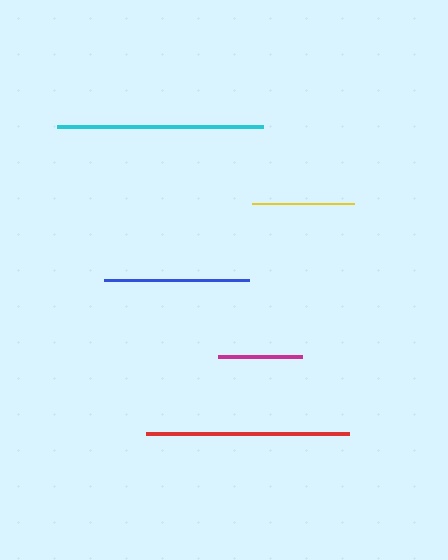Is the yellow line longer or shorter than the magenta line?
The yellow line is longer than the magenta line.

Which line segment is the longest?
The cyan line is the longest at approximately 206 pixels.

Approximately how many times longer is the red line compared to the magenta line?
The red line is approximately 2.4 times the length of the magenta line.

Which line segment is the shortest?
The magenta line is the shortest at approximately 84 pixels.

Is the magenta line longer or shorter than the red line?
The red line is longer than the magenta line.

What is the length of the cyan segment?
The cyan segment is approximately 206 pixels long.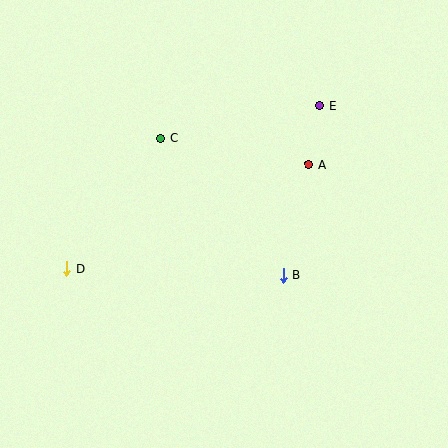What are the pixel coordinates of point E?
Point E is at (320, 106).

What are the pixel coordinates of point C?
Point C is at (160, 138).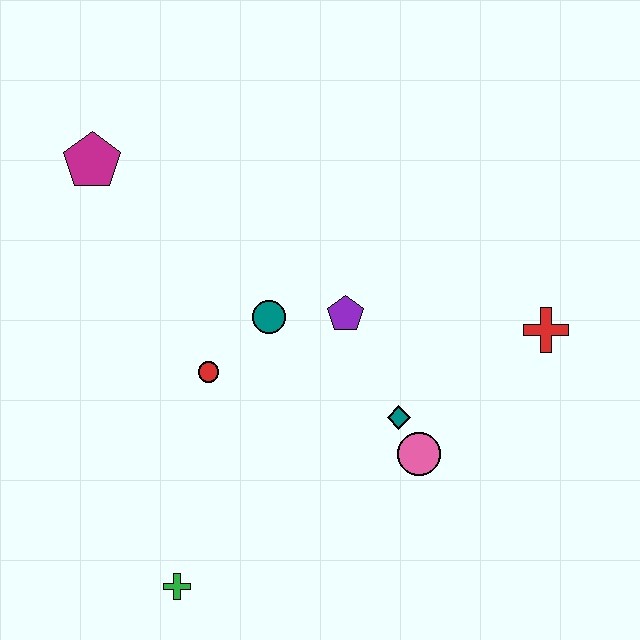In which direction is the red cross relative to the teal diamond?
The red cross is to the right of the teal diamond.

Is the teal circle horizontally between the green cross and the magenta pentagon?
No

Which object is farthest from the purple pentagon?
The green cross is farthest from the purple pentagon.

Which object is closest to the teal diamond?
The pink circle is closest to the teal diamond.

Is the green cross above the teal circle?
No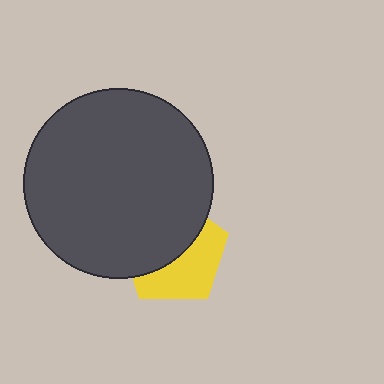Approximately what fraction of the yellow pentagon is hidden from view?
Roughly 53% of the yellow pentagon is hidden behind the dark gray circle.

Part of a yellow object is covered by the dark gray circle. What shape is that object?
It is a pentagon.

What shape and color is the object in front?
The object in front is a dark gray circle.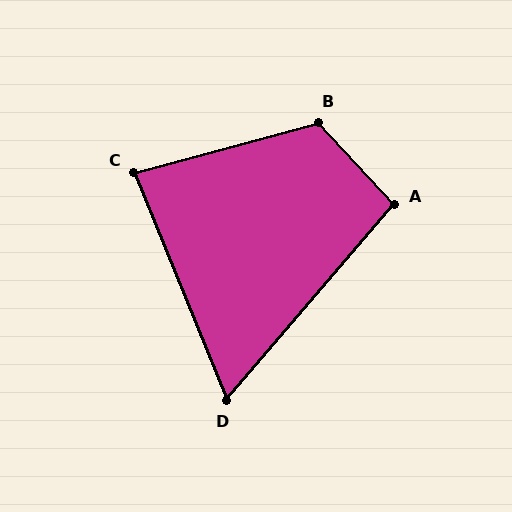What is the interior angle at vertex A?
Approximately 97 degrees (obtuse).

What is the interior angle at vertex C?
Approximately 83 degrees (acute).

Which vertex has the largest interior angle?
B, at approximately 117 degrees.